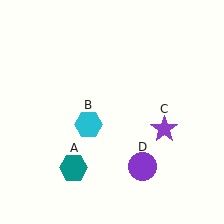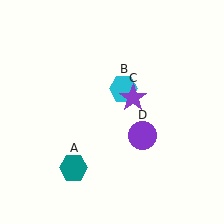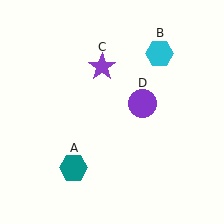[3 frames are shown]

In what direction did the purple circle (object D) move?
The purple circle (object D) moved up.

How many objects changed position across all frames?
3 objects changed position: cyan hexagon (object B), purple star (object C), purple circle (object D).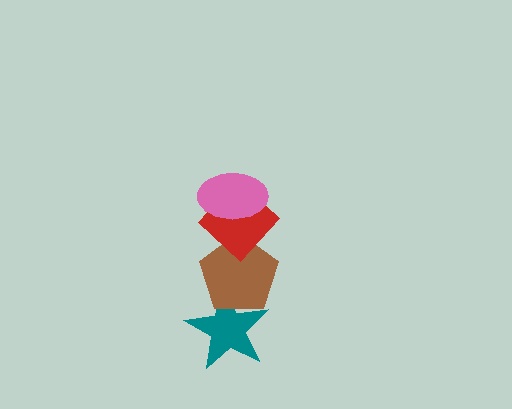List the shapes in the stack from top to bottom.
From top to bottom: the pink ellipse, the red diamond, the brown pentagon, the teal star.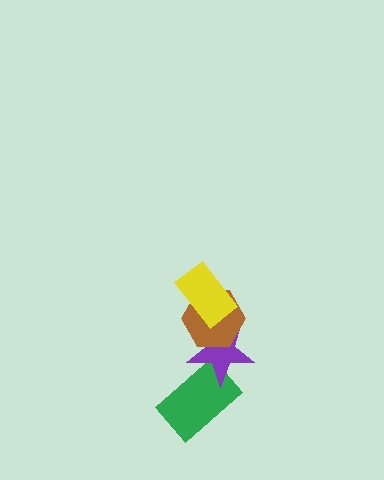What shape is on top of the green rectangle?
The purple star is on top of the green rectangle.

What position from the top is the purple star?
The purple star is 3rd from the top.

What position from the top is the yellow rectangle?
The yellow rectangle is 1st from the top.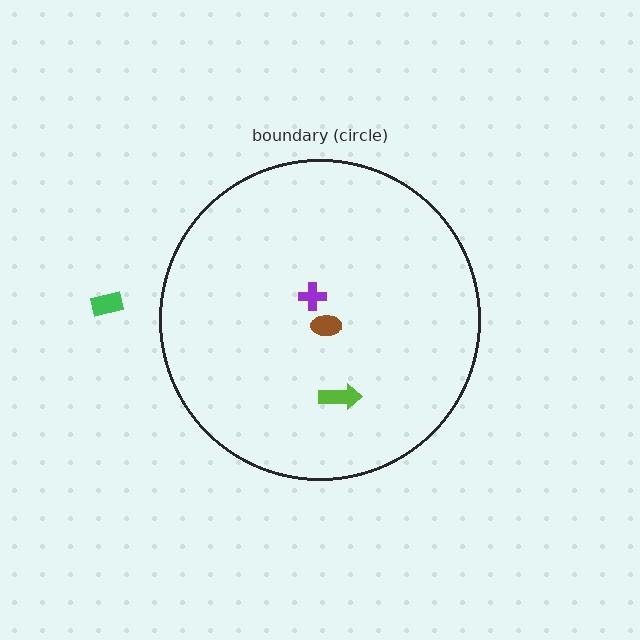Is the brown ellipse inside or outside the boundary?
Inside.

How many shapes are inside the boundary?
3 inside, 1 outside.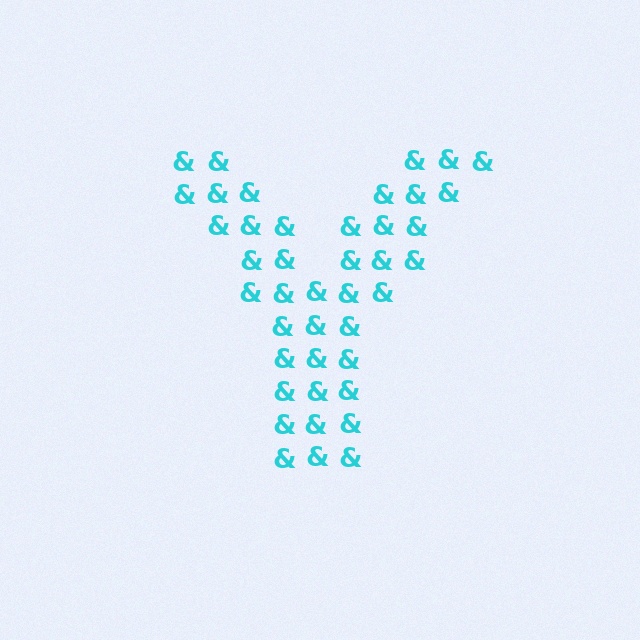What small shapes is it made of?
It is made of small ampersands.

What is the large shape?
The large shape is the letter Y.